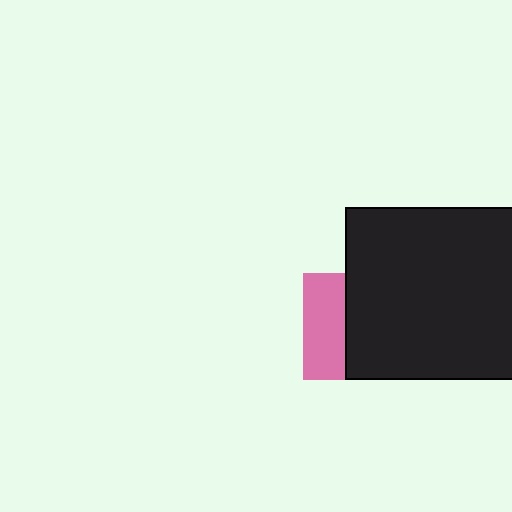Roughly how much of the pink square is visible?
A small part of it is visible (roughly 39%).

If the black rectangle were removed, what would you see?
You would see the complete pink square.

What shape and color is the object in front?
The object in front is a black rectangle.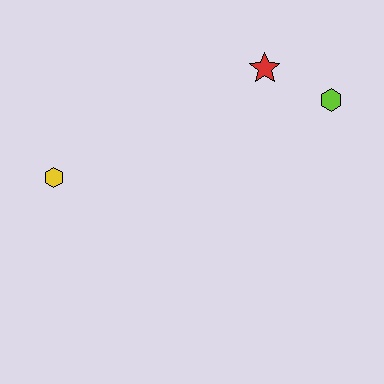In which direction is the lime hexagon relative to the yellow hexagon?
The lime hexagon is to the right of the yellow hexagon.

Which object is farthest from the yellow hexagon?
The lime hexagon is farthest from the yellow hexagon.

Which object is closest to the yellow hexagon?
The red star is closest to the yellow hexagon.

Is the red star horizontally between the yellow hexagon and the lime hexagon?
Yes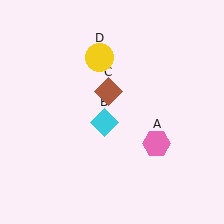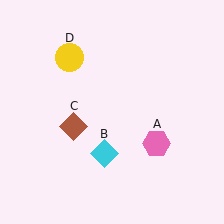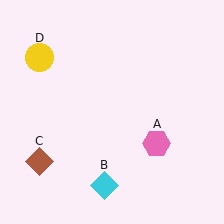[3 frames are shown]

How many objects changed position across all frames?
3 objects changed position: cyan diamond (object B), brown diamond (object C), yellow circle (object D).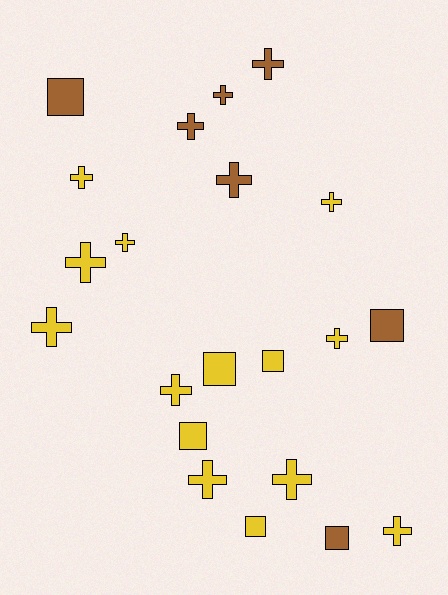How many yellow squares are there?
There are 4 yellow squares.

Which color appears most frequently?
Yellow, with 14 objects.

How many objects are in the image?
There are 21 objects.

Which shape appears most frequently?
Cross, with 14 objects.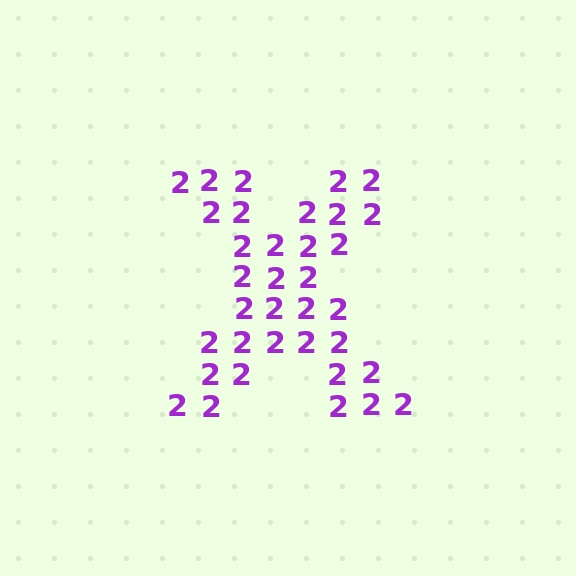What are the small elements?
The small elements are digit 2's.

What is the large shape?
The large shape is the letter X.